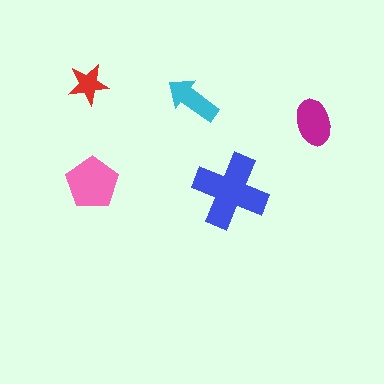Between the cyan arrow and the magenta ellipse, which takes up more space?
The magenta ellipse.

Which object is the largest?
The blue cross.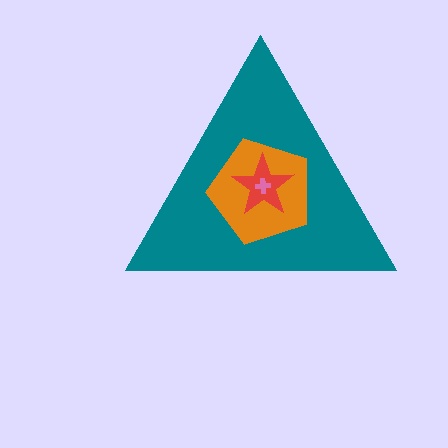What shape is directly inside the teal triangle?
The orange pentagon.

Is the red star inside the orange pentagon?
Yes.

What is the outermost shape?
The teal triangle.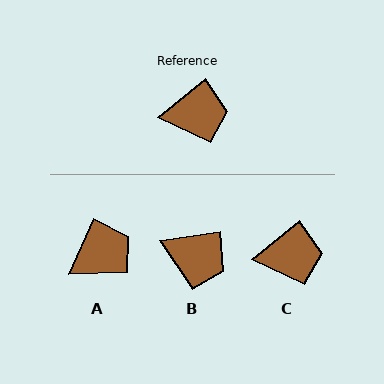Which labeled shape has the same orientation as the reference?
C.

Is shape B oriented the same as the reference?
No, it is off by about 30 degrees.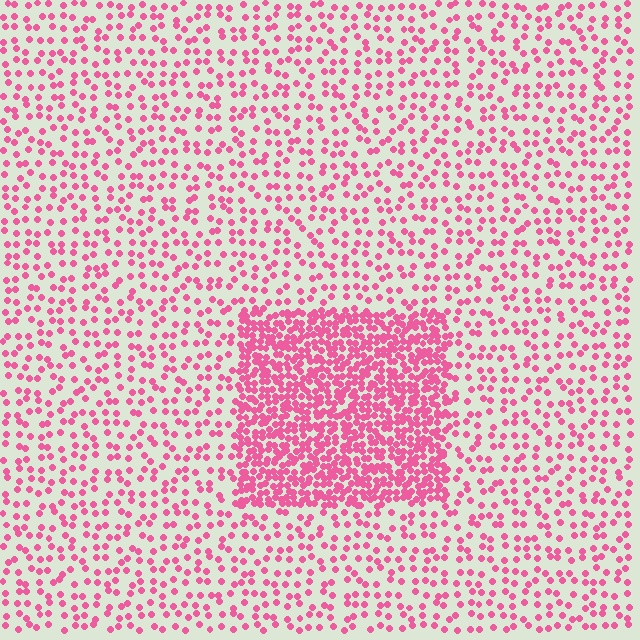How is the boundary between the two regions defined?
The boundary is defined by a change in element density (approximately 2.8x ratio). All elements are the same color, size, and shape.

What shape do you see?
I see a rectangle.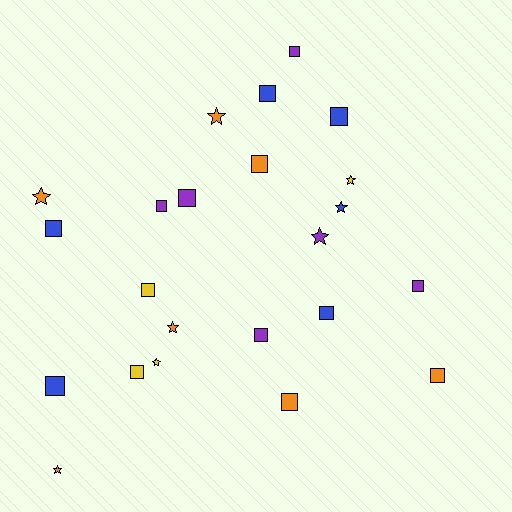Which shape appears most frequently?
Square, with 15 objects.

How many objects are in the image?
There are 23 objects.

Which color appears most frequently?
Orange, with 7 objects.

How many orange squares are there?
There are 3 orange squares.